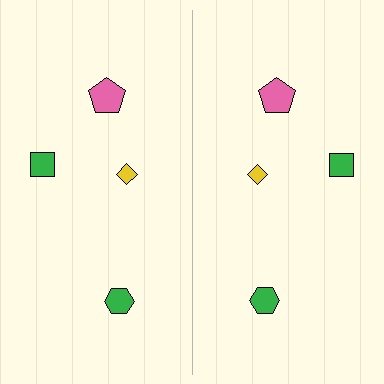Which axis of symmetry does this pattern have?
The pattern has a vertical axis of symmetry running through the center of the image.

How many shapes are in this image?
There are 8 shapes in this image.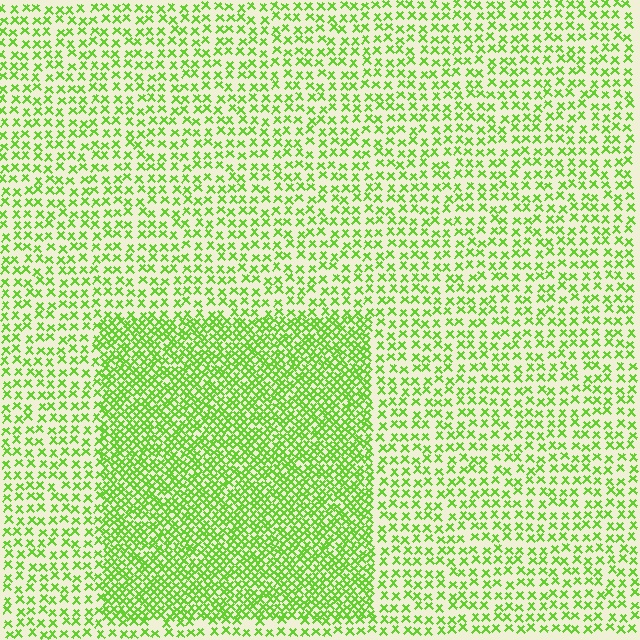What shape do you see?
I see a rectangle.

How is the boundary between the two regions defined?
The boundary is defined by a change in element density (approximately 2.2x ratio). All elements are the same color, size, and shape.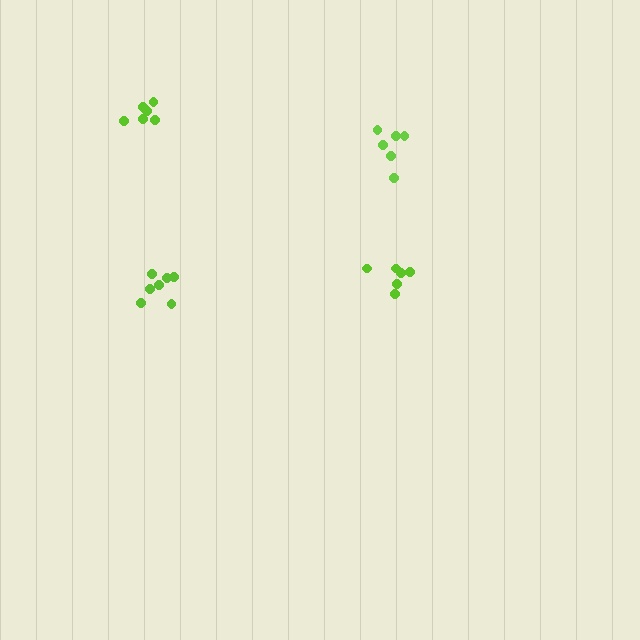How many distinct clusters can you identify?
There are 4 distinct clusters.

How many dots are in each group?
Group 1: 7 dots, Group 2: 6 dots, Group 3: 6 dots, Group 4: 6 dots (25 total).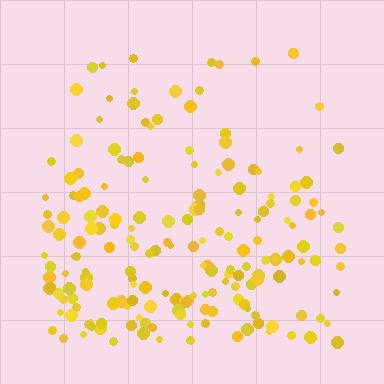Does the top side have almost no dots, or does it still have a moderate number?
Still a moderate number, just noticeably fewer than the bottom.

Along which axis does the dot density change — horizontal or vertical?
Vertical.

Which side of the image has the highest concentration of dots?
The bottom.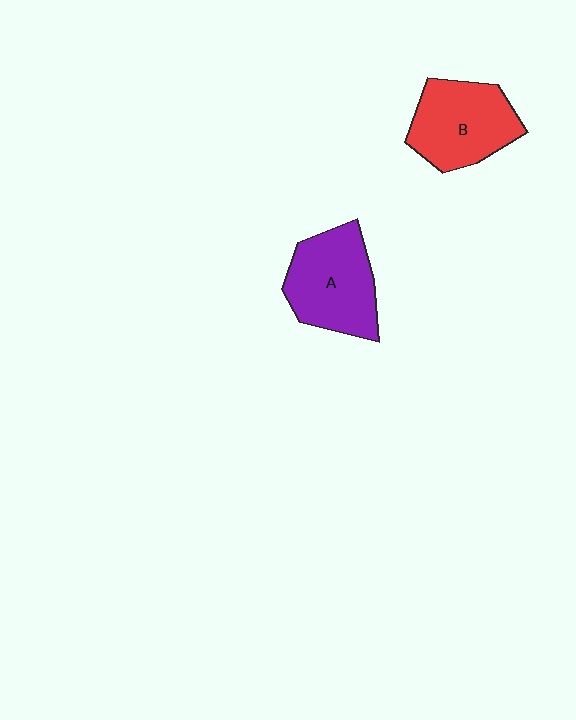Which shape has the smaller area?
Shape B (red).